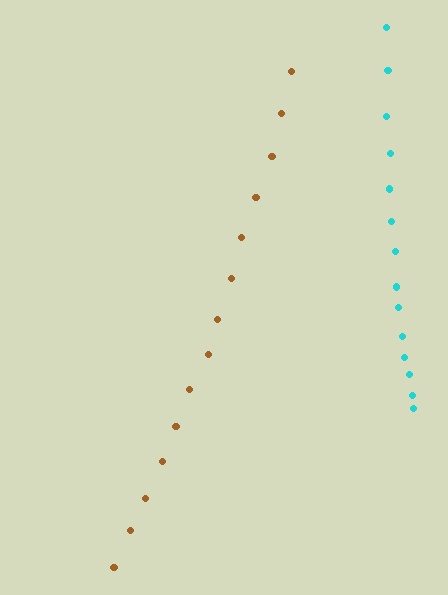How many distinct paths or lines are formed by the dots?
There are 2 distinct paths.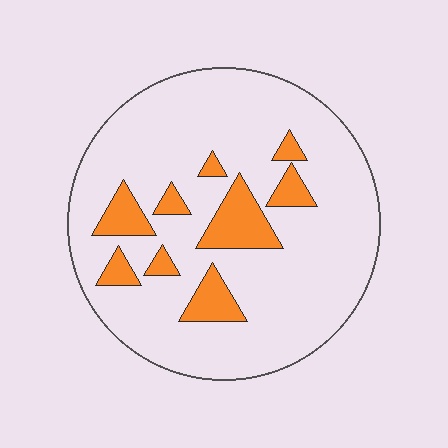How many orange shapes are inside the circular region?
9.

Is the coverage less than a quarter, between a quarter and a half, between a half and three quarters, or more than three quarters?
Less than a quarter.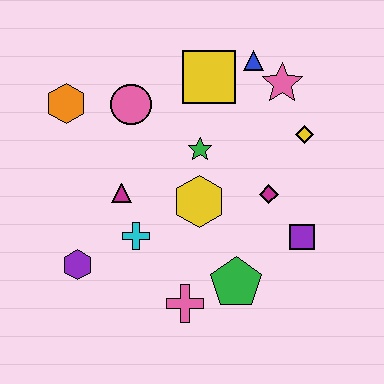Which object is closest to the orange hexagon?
The pink circle is closest to the orange hexagon.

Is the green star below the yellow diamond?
Yes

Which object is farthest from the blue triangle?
The purple hexagon is farthest from the blue triangle.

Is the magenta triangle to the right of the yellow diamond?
No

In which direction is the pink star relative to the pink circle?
The pink star is to the right of the pink circle.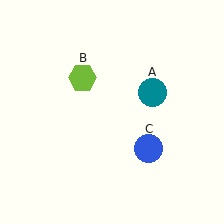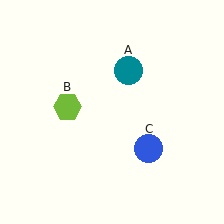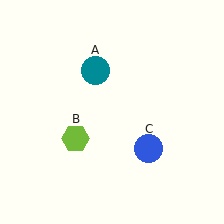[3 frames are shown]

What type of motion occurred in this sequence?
The teal circle (object A), lime hexagon (object B) rotated counterclockwise around the center of the scene.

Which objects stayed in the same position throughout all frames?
Blue circle (object C) remained stationary.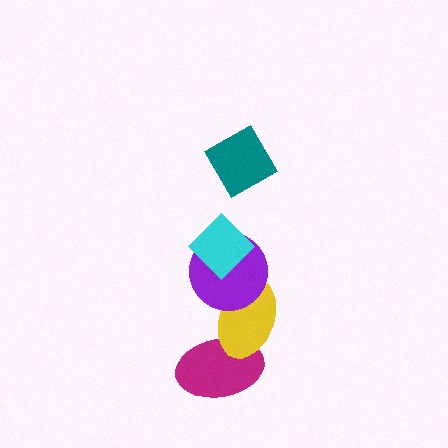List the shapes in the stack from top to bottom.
From top to bottom: the teal diamond, the cyan diamond, the purple circle, the yellow ellipse, the magenta ellipse.